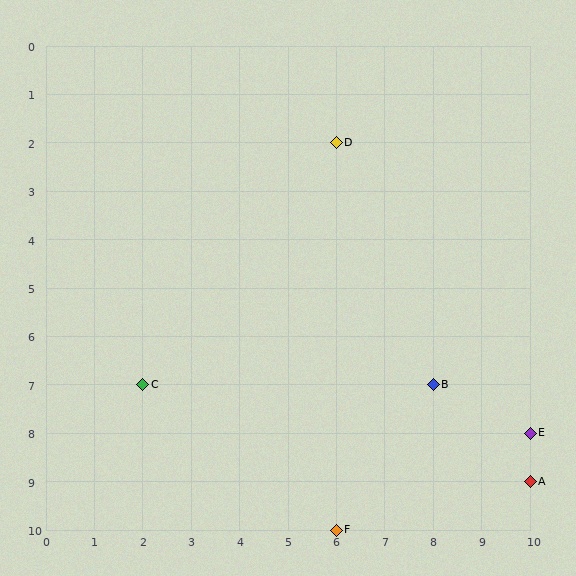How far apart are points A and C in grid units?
Points A and C are 8 columns and 2 rows apart (about 8.2 grid units diagonally).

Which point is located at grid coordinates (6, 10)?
Point F is at (6, 10).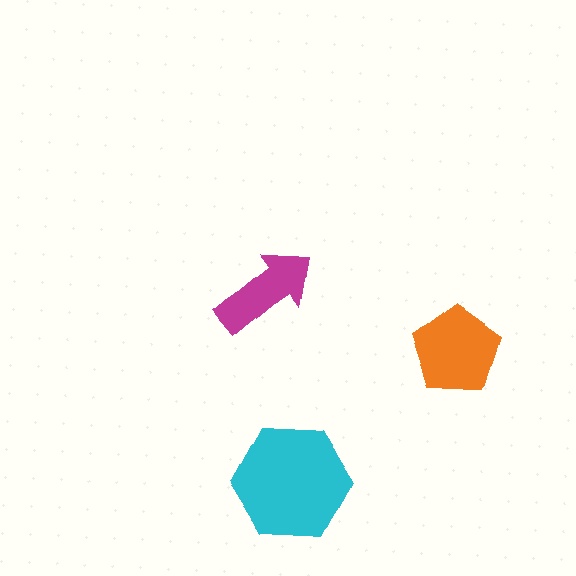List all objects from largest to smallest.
The cyan hexagon, the orange pentagon, the magenta arrow.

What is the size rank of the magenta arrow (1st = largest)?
3rd.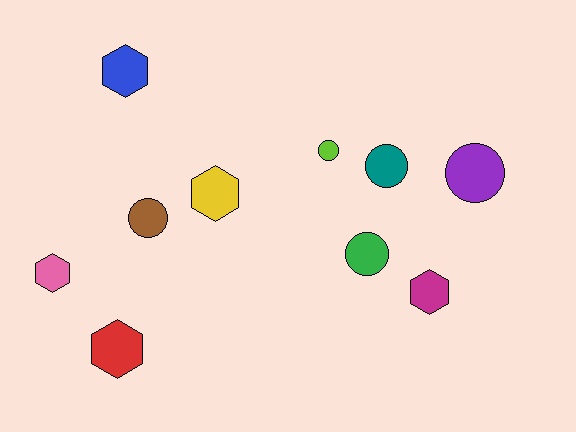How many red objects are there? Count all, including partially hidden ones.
There is 1 red object.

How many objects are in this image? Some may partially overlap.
There are 10 objects.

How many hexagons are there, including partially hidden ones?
There are 5 hexagons.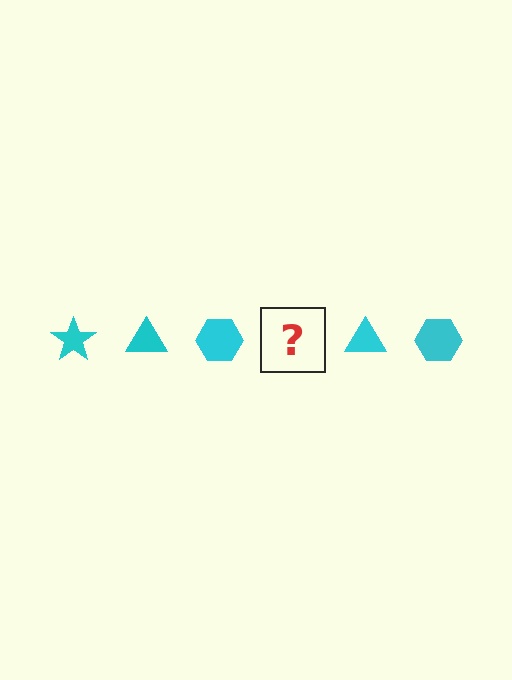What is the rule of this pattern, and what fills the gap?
The rule is that the pattern cycles through star, triangle, hexagon shapes in cyan. The gap should be filled with a cyan star.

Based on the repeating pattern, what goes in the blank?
The blank should be a cyan star.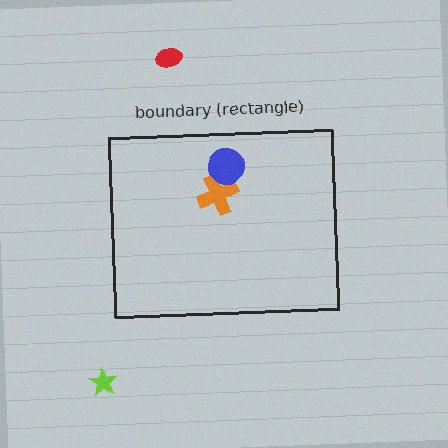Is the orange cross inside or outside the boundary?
Inside.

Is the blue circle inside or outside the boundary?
Inside.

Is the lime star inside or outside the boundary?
Outside.